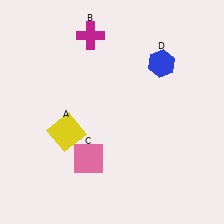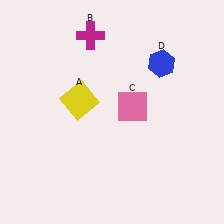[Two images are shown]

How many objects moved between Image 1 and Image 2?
2 objects moved between the two images.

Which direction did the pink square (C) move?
The pink square (C) moved up.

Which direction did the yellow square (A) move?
The yellow square (A) moved up.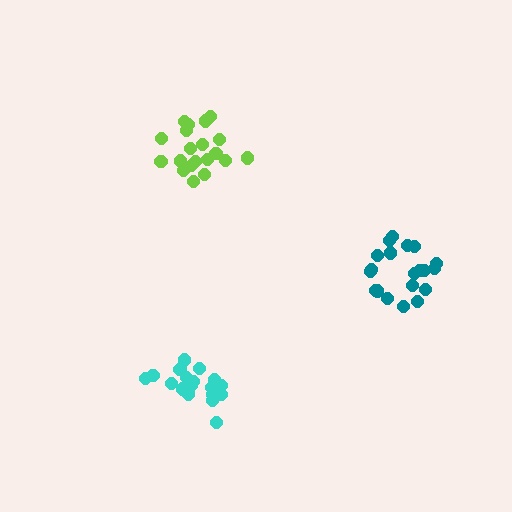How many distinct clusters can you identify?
There are 3 distinct clusters.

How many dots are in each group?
Group 1: 20 dots, Group 2: 19 dots, Group 3: 20 dots (59 total).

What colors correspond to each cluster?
The clusters are colored: teal, cyan, lime.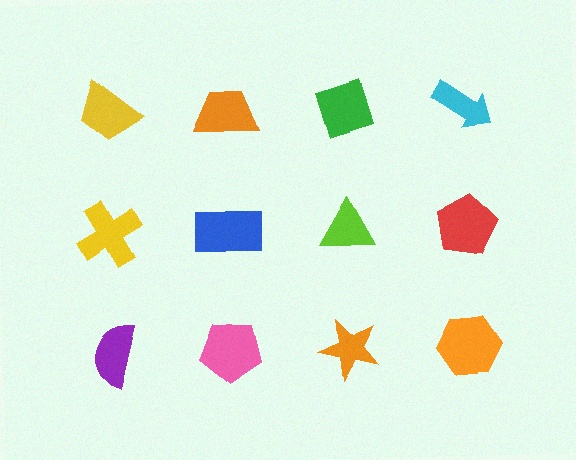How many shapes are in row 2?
4 shapes.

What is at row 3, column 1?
A purple semicircle.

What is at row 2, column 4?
A red pentagon.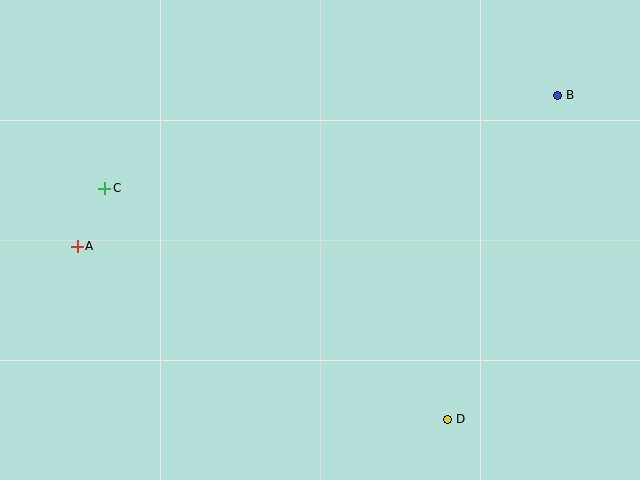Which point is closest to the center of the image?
Point D at (448, 419) is closest to the center.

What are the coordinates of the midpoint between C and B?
The midpoint between C and B is at (331, 142).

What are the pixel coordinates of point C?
Point C is at (105, 188).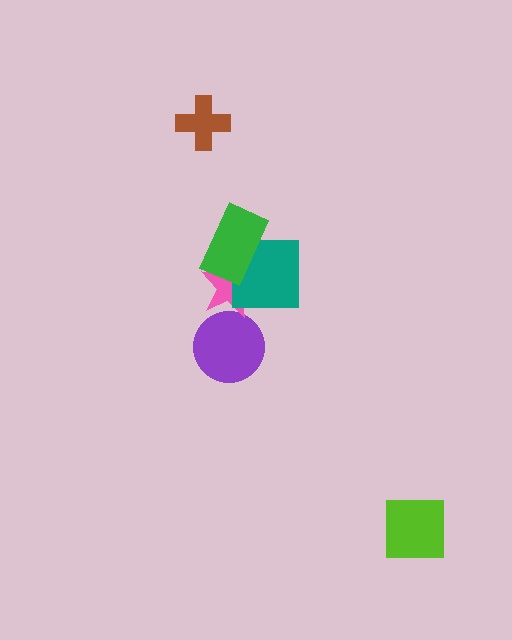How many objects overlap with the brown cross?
0 objects overlap with the brown cross.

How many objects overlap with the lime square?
0 objects overlap with the lime square.